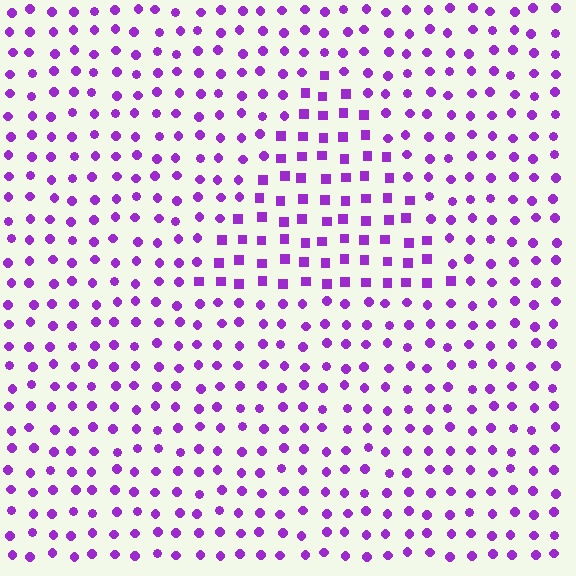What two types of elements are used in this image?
The image uses squares inside the triangle region and circles outside it.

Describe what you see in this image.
The image is filled with small purple elements arranged in a uniform grid. A triangle-shaped region contains squares, while the surrounding area contains circles. The boundary is defined purely by the change in element shape.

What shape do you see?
I see a triangle.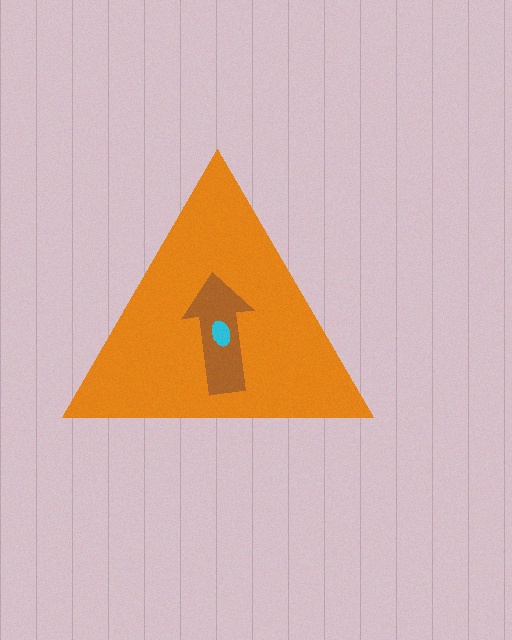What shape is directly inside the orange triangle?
The brown arrow.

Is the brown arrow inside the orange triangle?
Yes.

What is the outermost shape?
The orange triangle.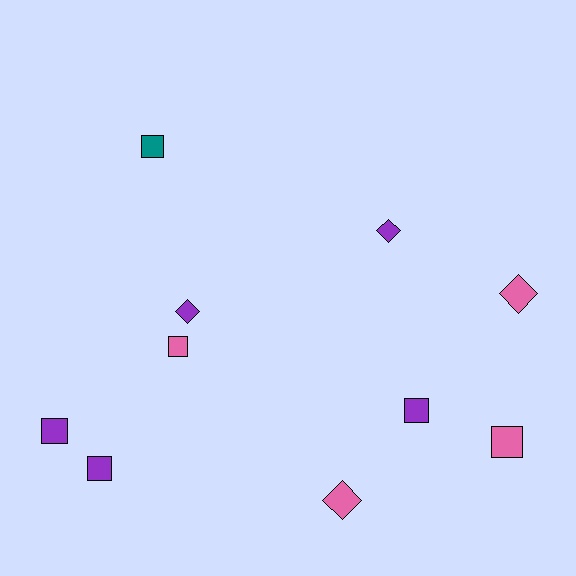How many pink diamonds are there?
There are 2 pink diamonds.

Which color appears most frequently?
Purple, with 5 objects.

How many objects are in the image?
There are 10 objects.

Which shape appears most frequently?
Square, with 6 objects.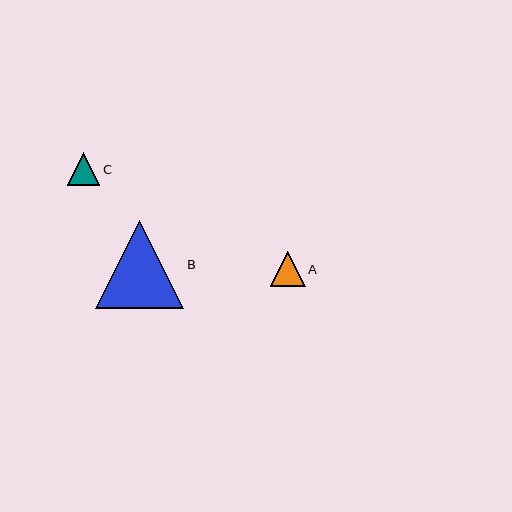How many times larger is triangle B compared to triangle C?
Triangle B is approximately 2.7 times the size of triangle C.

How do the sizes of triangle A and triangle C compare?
Triangle A and triangle C are approximately the same size.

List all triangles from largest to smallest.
From largest to smallest: B, A, C.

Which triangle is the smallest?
Triangle C is the smallest with a size of approximately 33 pixels.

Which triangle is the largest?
Triangle B is the largest with a size of approximately 88 pixels.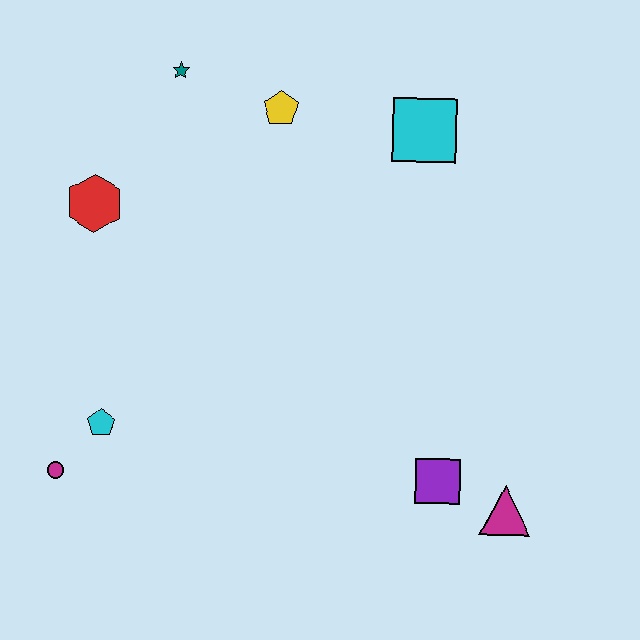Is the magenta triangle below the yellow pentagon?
Yes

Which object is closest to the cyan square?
The yellow pentagon is closest to the cyan square.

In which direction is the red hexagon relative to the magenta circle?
The red hexagon is above the magenta circle.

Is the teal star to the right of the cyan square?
No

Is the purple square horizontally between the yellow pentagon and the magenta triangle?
Yes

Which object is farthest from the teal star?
The magenta triangle is farthest from the teal star.